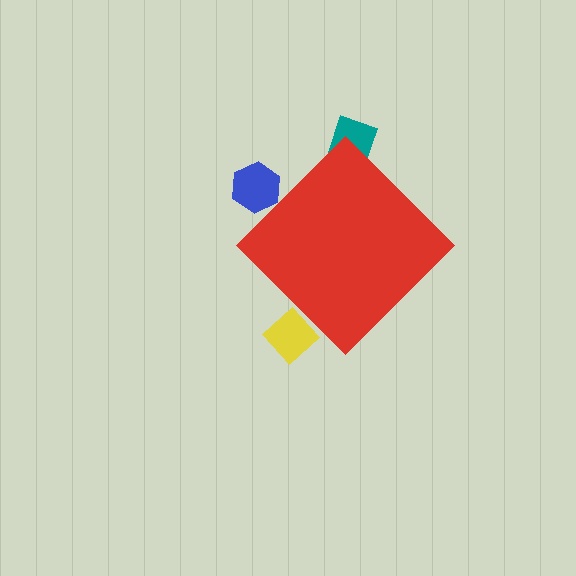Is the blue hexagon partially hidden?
Yes, the blue hexagon is partially hidden behind the red diamond.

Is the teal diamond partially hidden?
Yes, the teal diamond is partially hidden behind the red diamond.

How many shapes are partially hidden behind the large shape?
3 shapes are partially hidden.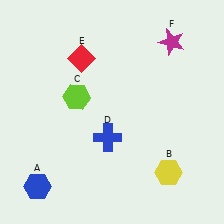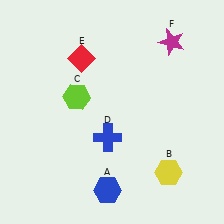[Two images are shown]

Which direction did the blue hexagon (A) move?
The blue hexagon (A) moved right.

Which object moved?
The blue hexagon (A) moved right.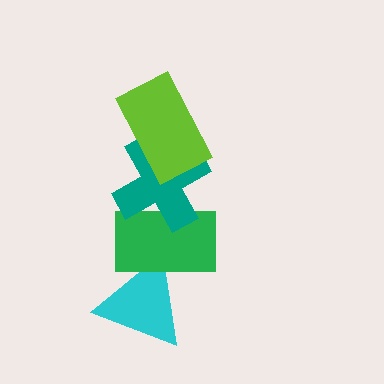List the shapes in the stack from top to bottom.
From top to bottom: the lime rectangle, the teal cross, the green rectangle, the cyan triangle.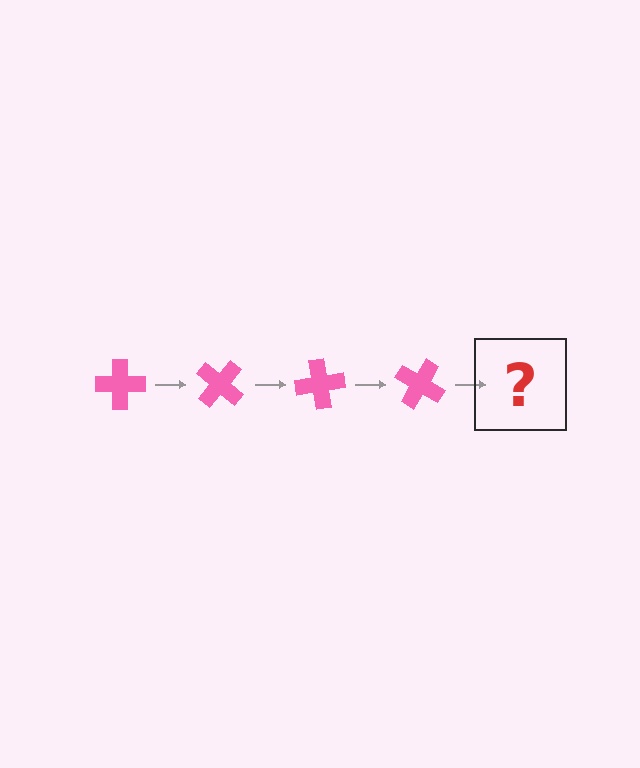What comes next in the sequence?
The next element should be a pink cross rotated 160 degrees.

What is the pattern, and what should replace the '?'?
The pattern is that the cross rotates 40 degrees each step. The '?' should be a pink cross rotated 160 degrees.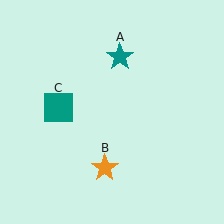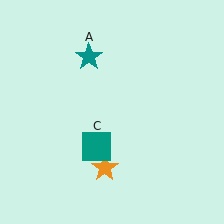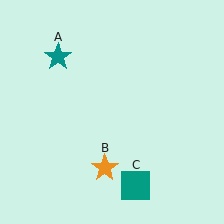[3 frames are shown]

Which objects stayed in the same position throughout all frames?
Orange star (object B) remained stationary.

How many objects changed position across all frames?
2 objects changed position: teal star (object A), teal square (object C).